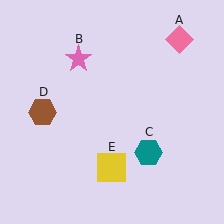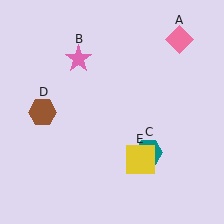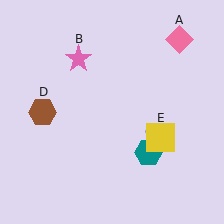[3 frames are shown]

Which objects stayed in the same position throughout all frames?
Pink diamond (object A) and pink star (object B) and teal hexagon (object C) and brown hexagon (object D) remained stationary.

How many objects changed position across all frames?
1 object changed position: yellow square (object E).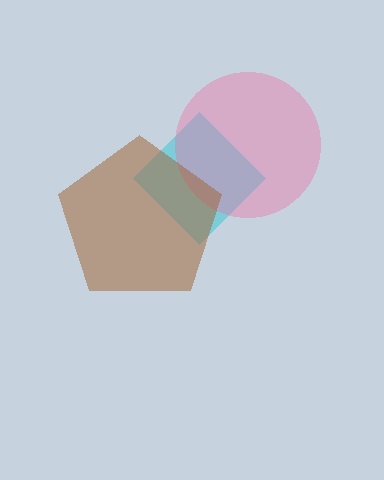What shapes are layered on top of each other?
The layered shapes are: a cyan diamond, a pink circle, a brown pentagon.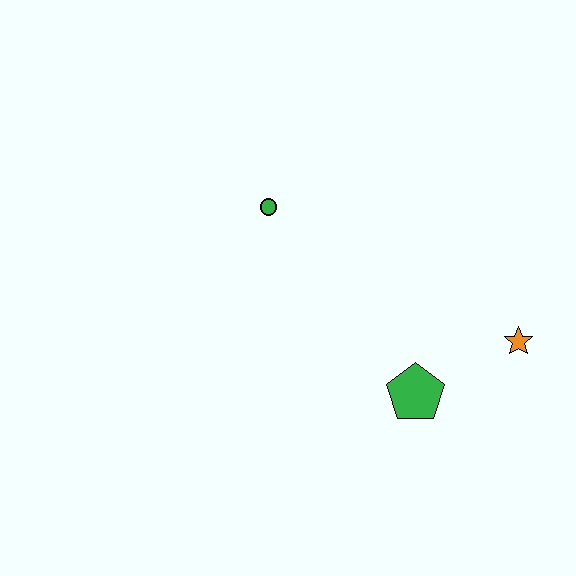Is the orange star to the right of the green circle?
Yes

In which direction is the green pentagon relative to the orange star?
The green pentagon is to the left of the orange star.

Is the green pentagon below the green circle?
Yes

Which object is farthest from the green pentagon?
The green circle is farthest from the green pentagon.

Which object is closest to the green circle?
The green pentagon is closest to the green circle.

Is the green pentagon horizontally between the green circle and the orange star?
Yes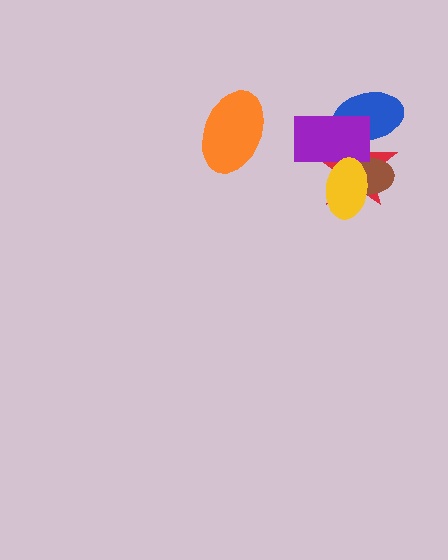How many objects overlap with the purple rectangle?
4 objects overlap with the purple rectangle.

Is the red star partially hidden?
Yes, it is partially covered by another shape.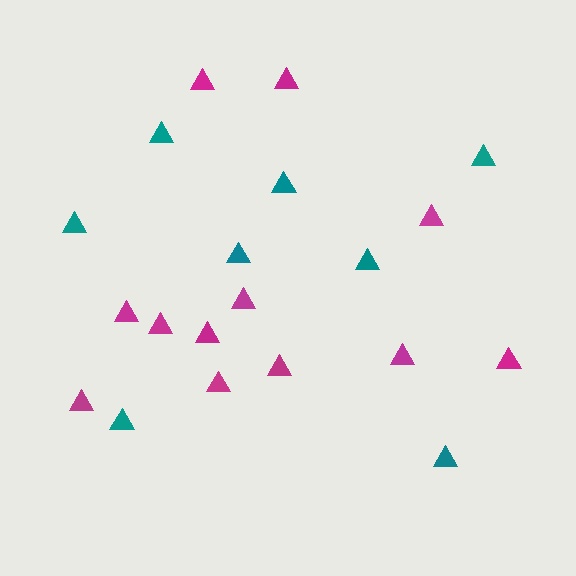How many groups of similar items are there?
There are 2 groups: one group of magenta triangles (12) and one group of teal triangles (8).